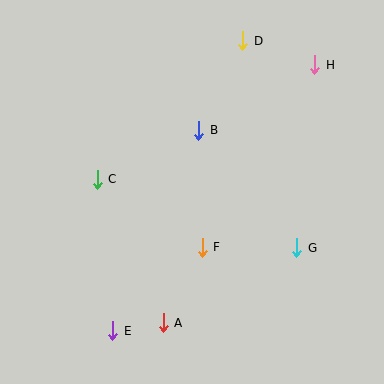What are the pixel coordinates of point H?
Point H is at (315, 65).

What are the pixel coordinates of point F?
Point F is at (202, 247).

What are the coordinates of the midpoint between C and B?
The midpoint between C and B is at (148, 155).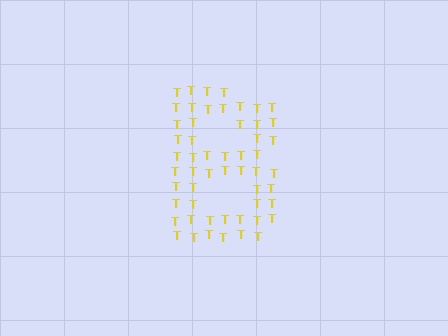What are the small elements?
The small elements are letter T's.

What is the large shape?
The large shape is the letter B.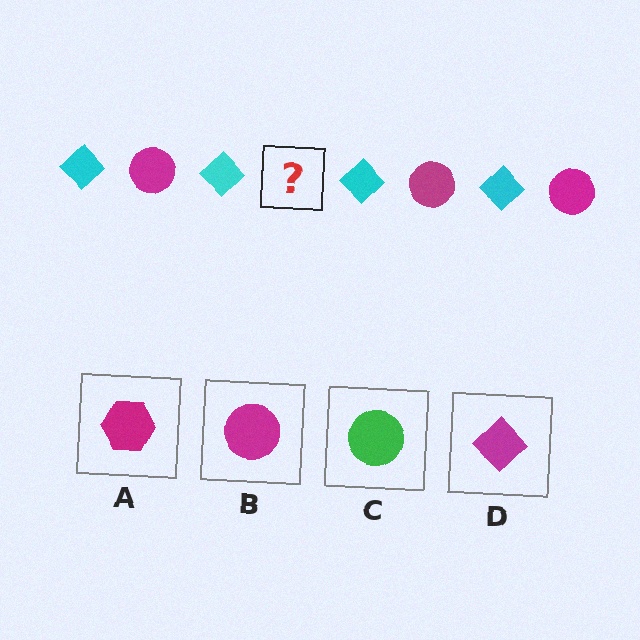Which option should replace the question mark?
Option B.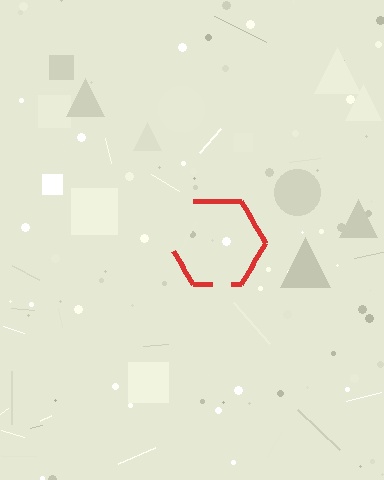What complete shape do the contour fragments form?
The contour fragments form a hexagon.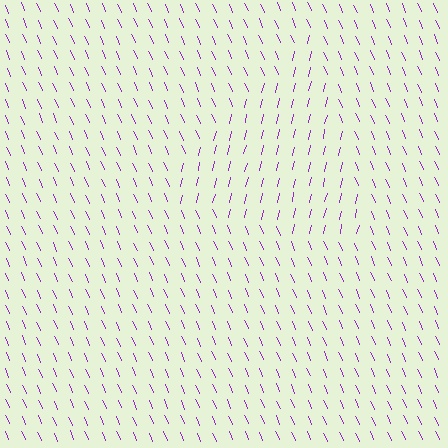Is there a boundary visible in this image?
Yes, there is a texture boundary formed by a change in line orientation.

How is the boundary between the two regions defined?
The boundary is defined purely by a change in line orientation (approximately 37 degrees difference). All lines are the same color and thickness.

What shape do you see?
I see a triangle.